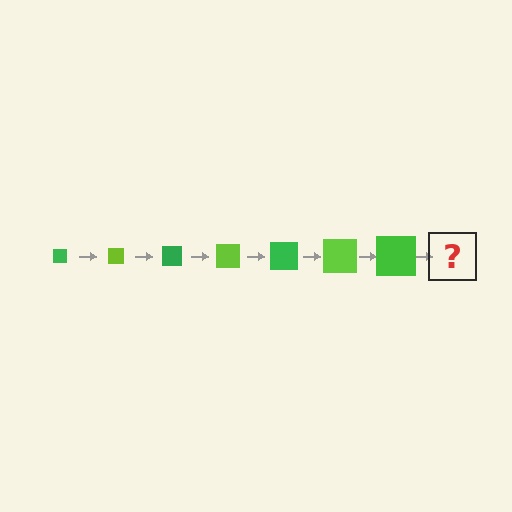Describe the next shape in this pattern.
It should be a lime square, larger than the previous one.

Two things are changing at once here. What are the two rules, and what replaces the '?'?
The two rules are that the square grows larger each step and the color cycles through green and lime. The '?' should be a lime square, larger than the previous one.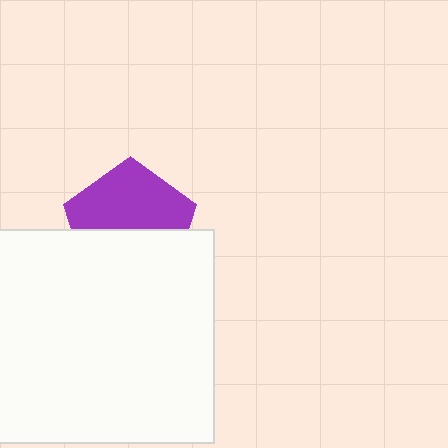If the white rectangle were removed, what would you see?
You would see the complete purple pentagon.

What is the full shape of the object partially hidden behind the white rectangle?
The partially hidden object is a purple pentagon.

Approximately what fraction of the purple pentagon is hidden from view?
Roughly 46% of the purple pentagon is hidden behind the white rectangle.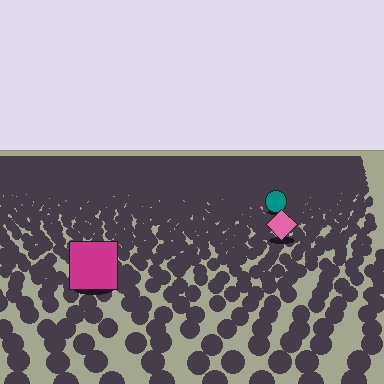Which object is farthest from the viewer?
The teal circle is farthest from the viewer. It appears smaller and the ground texture around it is denser.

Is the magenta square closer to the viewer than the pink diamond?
Yes. The magenta square is closer — you can tell from the texture gradient: the ground texture is coarser near it.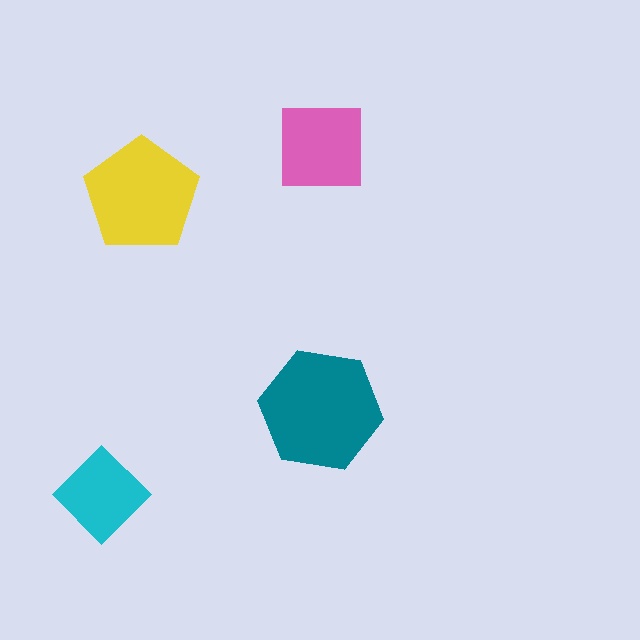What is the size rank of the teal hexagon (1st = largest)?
1st.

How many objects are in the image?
There are 4 objects in the image.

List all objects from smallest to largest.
The cyan diamond, the pink square, the yellow pentagon, the teal hexagon.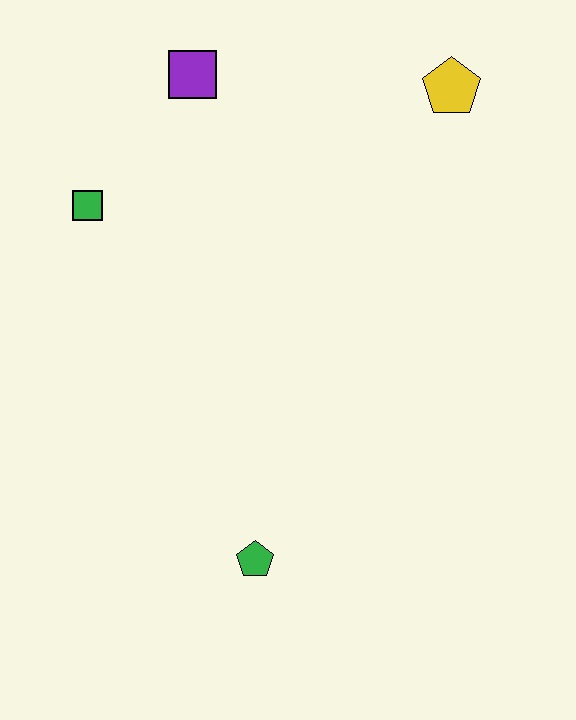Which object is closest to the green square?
The purple square is closest to the green square.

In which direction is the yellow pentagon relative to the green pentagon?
The yellow pentagon is above the green pentagon.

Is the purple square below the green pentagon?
No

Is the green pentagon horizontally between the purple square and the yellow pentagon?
Yes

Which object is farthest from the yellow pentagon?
The green pentagon is farthest from the yellow pentagon.